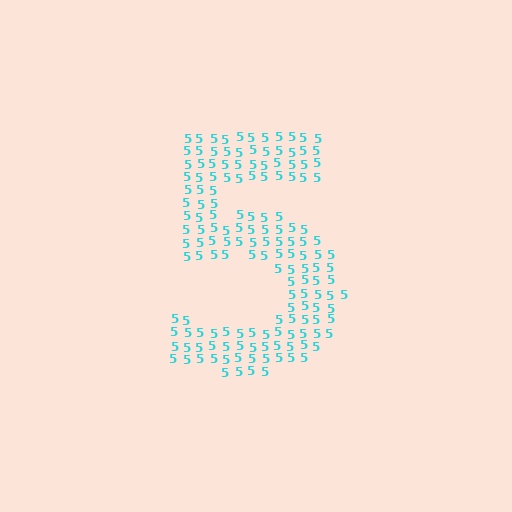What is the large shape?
The large shape is the digit 5.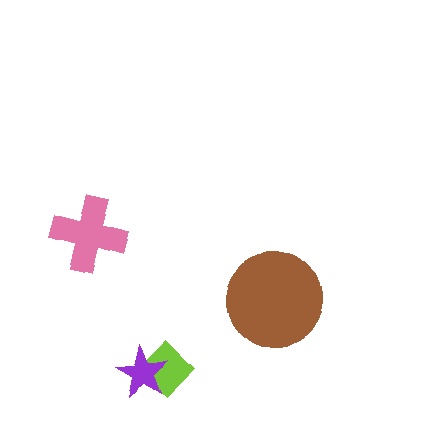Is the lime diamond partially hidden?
Yes, it is partially covered by another shape.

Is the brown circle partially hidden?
No, no other shape covers it.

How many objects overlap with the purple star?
1 object overlaps with the purple star.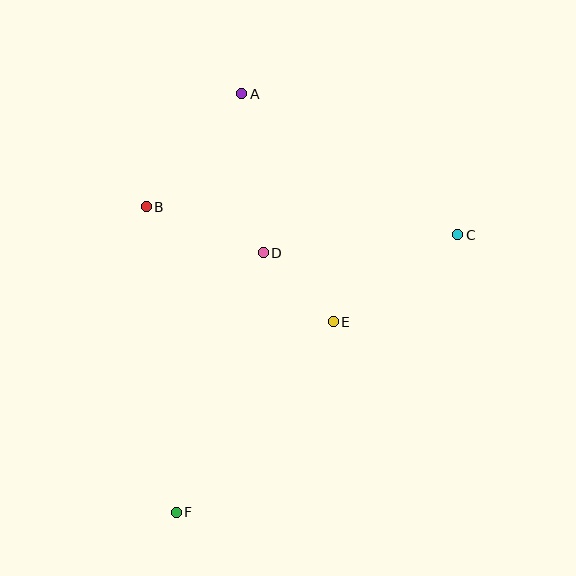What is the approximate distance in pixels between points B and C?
The distance between B and C is approximately 313 pixels.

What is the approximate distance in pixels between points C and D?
The distance between C and D is approximately 195 pixels.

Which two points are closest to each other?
Points D and E are closest to each other.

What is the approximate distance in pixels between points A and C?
The distance between A and C is approximately 258 pixels.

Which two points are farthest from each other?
Points A and F are farthest from each other.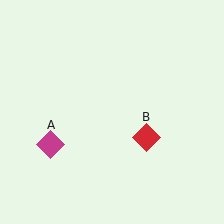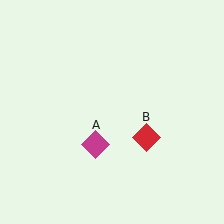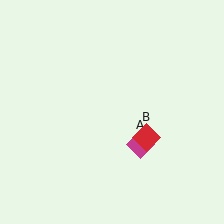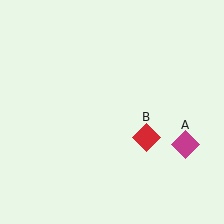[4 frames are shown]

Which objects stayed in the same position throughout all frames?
Red diamond (object B) remained stationary.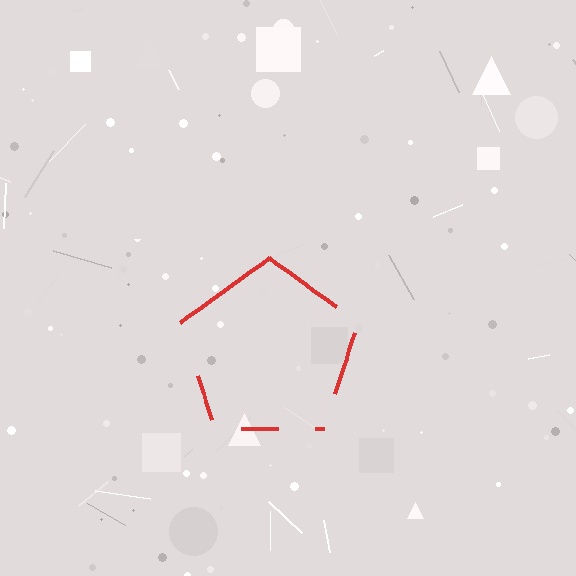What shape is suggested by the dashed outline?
The dashed outline suggests a pentagon.